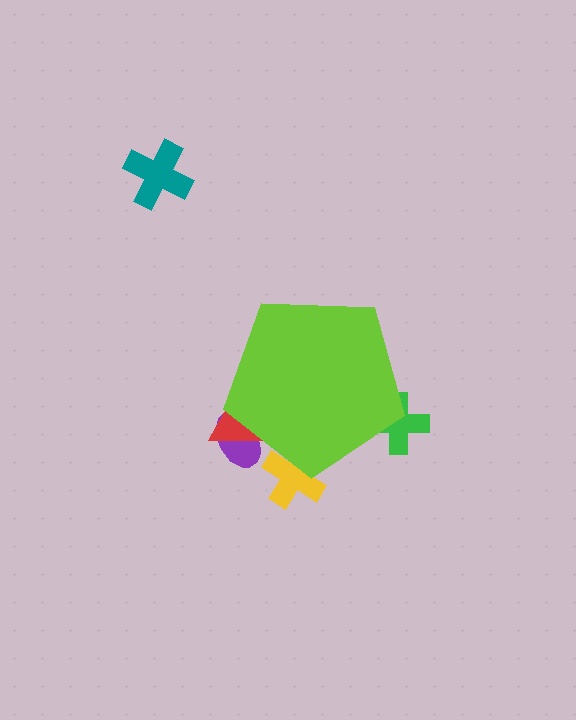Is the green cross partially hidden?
Yes, the green cross is partially hidden behind the lime pentagon.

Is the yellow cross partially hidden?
Yes, the yellow cross is partially hidden behind the lime pentagon.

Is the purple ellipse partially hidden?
Yes, the purple ellipse is partially hidden behind the lime pentagon.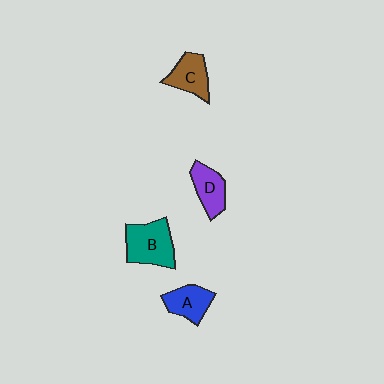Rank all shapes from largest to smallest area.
From largest to smallest: B (teal), C (brown), D (purple), A (blue).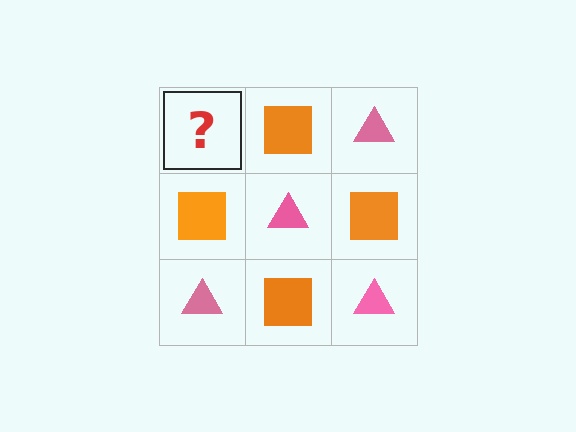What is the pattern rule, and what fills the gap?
The rule is that it alternates pink triangle and orange square in a checkerboard pattern. The gap should be filled with a pink triangle.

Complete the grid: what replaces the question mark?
The question mark should be replaced with a pink triangle.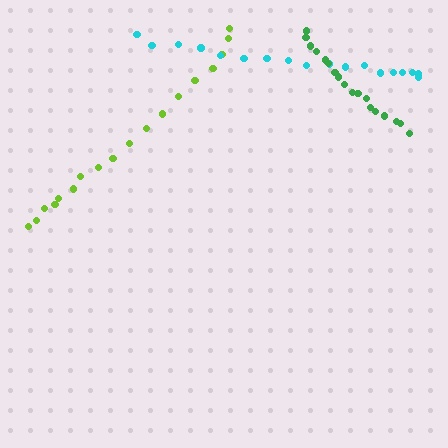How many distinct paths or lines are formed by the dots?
There are 3 distinct paths.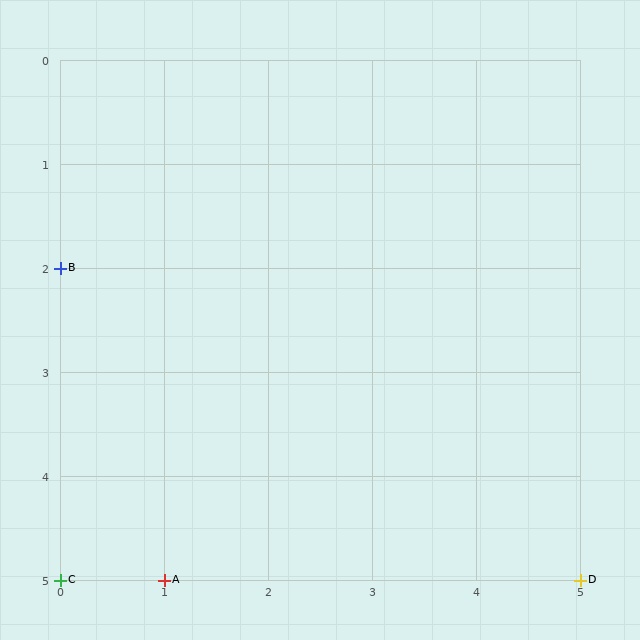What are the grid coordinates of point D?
Point D is at grid coordinates (5, 5).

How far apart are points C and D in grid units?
Points C and D are 5 columns apart.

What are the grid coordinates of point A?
Point A is at grid coordinates (1, 5).